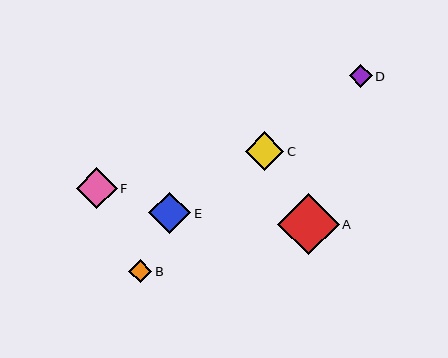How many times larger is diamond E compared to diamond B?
Diamond E is approximately 1.8 times the size of diamond B.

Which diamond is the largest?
Diamond A is the largest with a size of approximately 62 pixels.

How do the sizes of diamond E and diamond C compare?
Diamond E and diamond C are approximately the same size.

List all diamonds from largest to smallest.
From largest to smallest: A, E, F, C, B, D.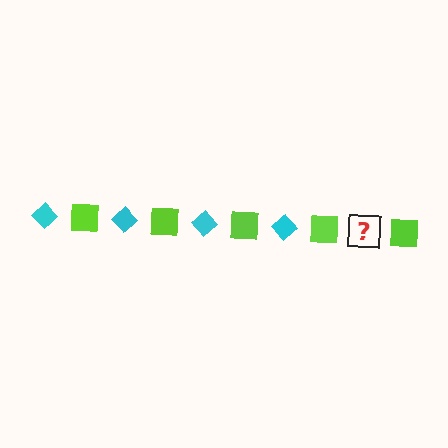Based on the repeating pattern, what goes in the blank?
The blank should be a cyan diamond.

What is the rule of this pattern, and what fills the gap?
The rule is that the pattern alternates between cyan diamond and lime square. The gap should be filled with a cyan diamond.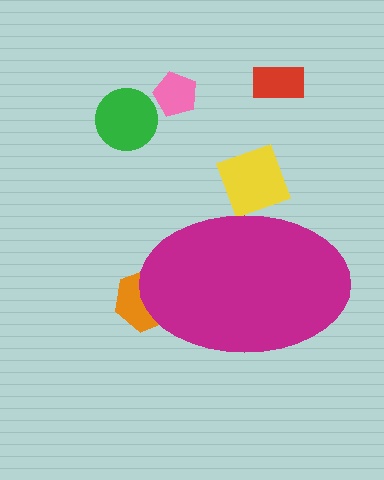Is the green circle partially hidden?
No, the green circle is fully visible.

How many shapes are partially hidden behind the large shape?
2 shapes are partially hidden.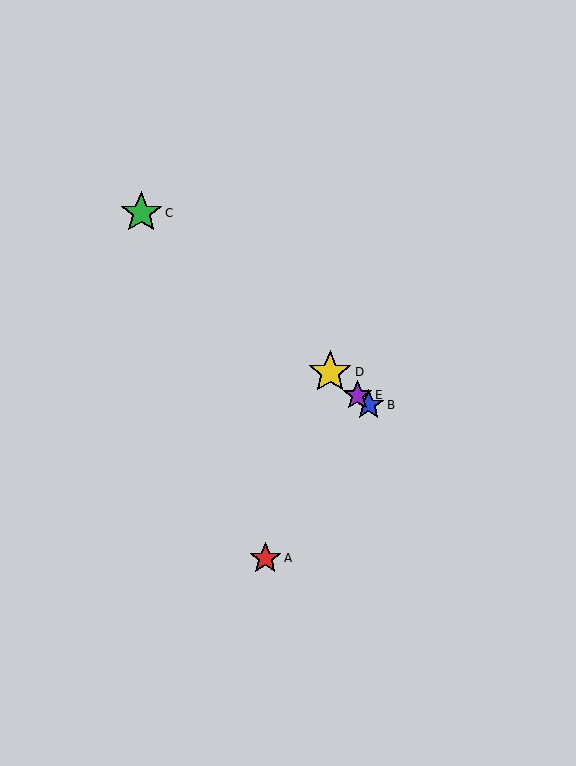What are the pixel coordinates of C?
Object C is at (141, 213).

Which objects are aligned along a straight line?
Objects B, C, D, E are aligned along a straight line.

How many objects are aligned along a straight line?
4 objects (B, C, D, E) are aligned along a straight line.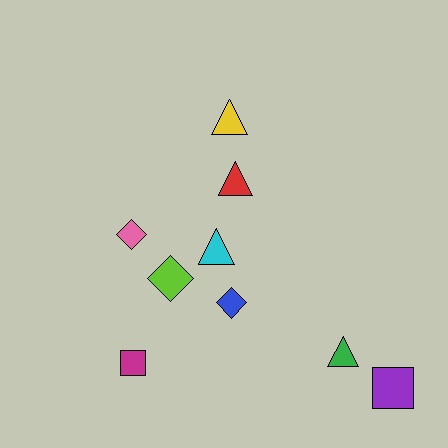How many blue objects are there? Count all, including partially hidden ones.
There is 1 blue object.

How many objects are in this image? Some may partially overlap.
There are 9 objects.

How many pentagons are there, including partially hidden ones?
There are no pentagons.